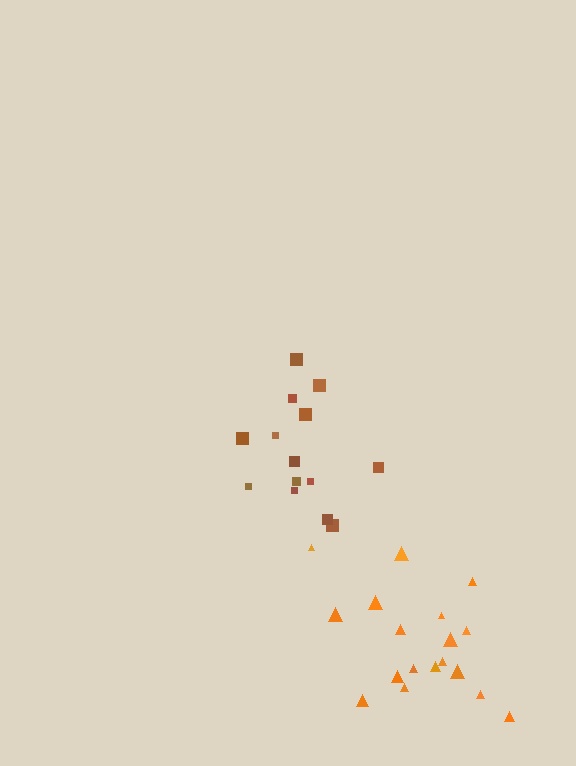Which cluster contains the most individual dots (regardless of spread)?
Orange (18).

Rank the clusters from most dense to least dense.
brown, orange.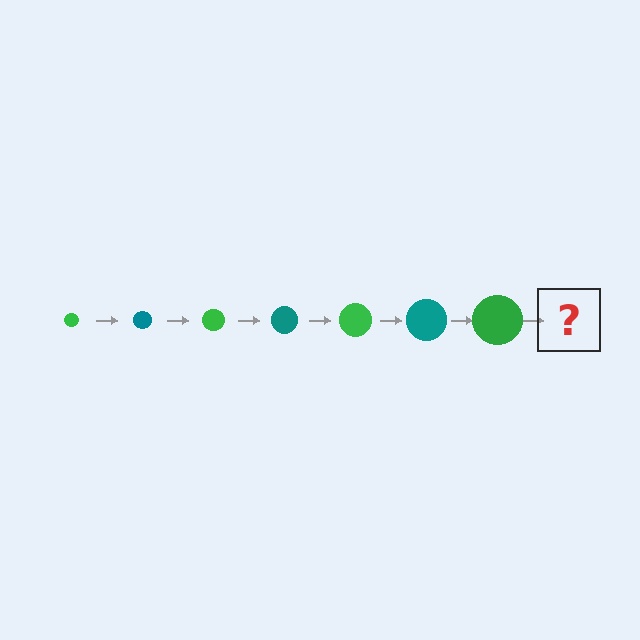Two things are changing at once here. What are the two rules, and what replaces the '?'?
The two rules are that the circle grows larger each step and the color cycles through green and teal. The '?' should be a teal circle, larger than the previous one.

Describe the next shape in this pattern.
It should be a teal circle, larger than the previous one.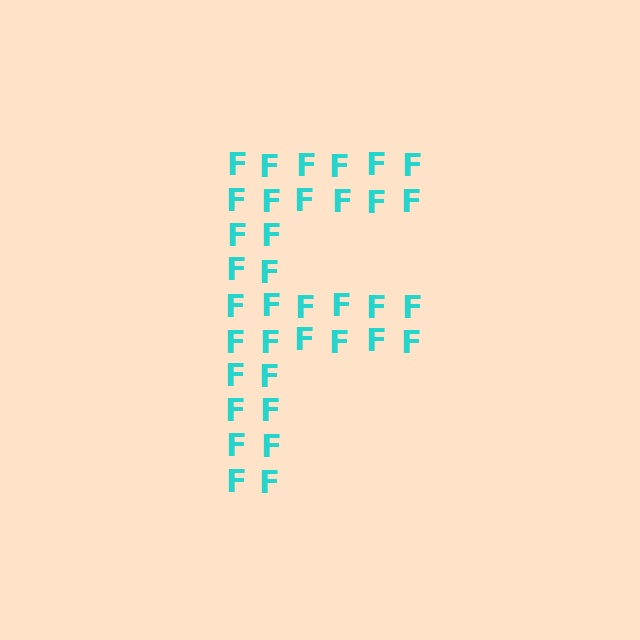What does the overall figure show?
The overall figure shows the letter F.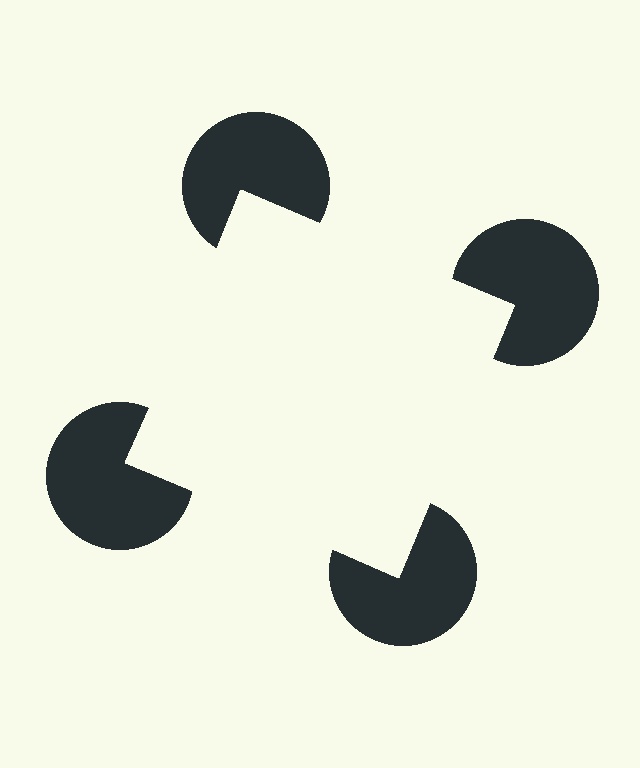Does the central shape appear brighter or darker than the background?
It typically appears slightly brighter than the background, even though no actual brightness change is drawn.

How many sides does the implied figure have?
4 sides.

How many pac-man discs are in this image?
There are 4 — one at each vertex of the illusory square.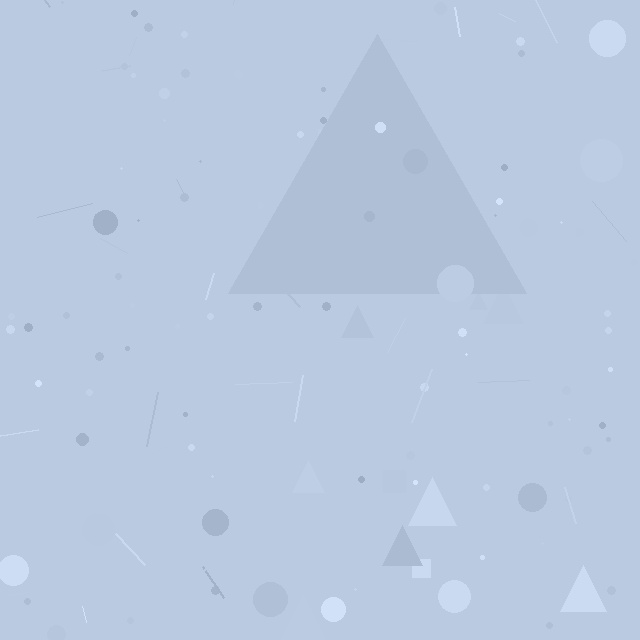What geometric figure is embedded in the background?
A triangle is embedded in the background.